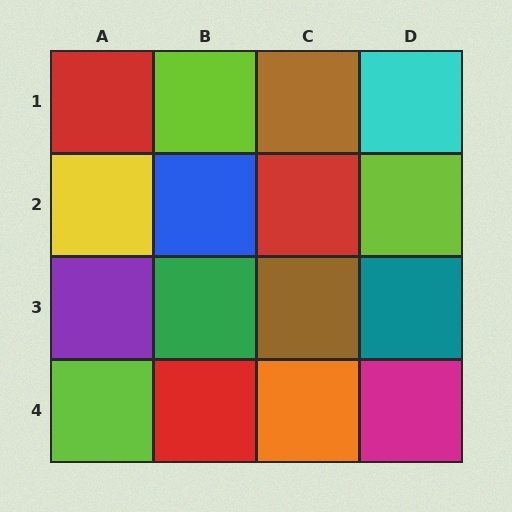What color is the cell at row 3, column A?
Purple.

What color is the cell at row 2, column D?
Lime.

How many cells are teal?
1 cell is teal.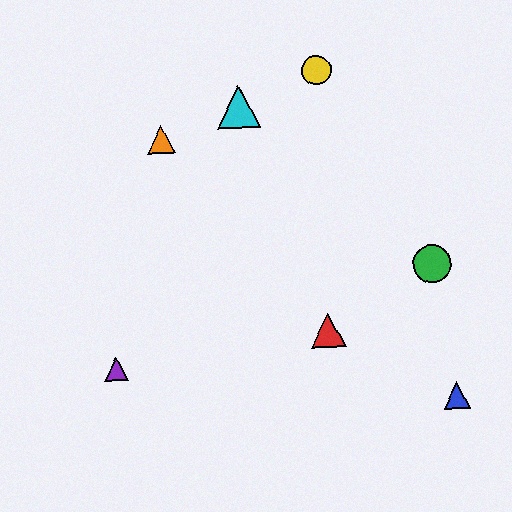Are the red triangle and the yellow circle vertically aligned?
Yes, both are at x≈328.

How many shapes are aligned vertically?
2 shapes (the red triangle, the yellow circle) are aligned vertically.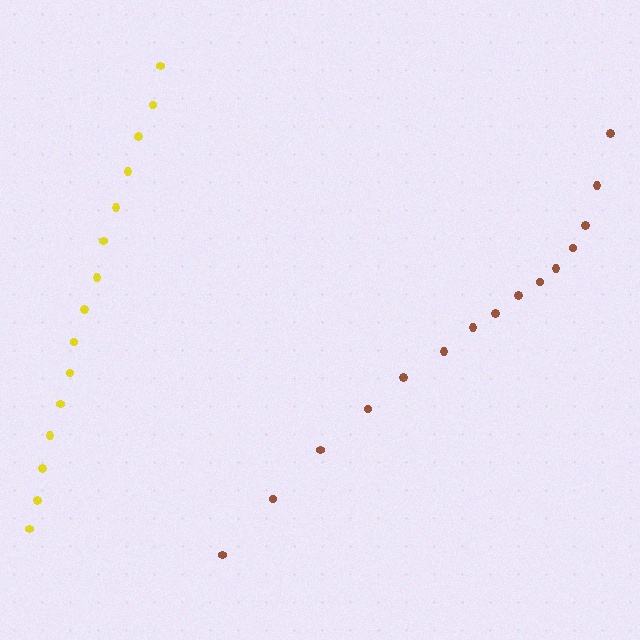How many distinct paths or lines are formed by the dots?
There are 2 distinct paths.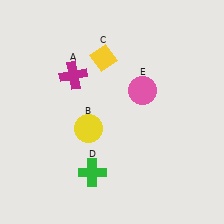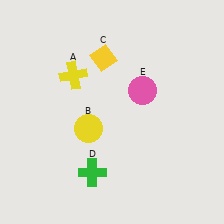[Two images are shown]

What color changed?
The cross (A) changed from magenta in Image 1 to yellow in Image 2.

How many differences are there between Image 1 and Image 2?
There is 1 difference between the two images.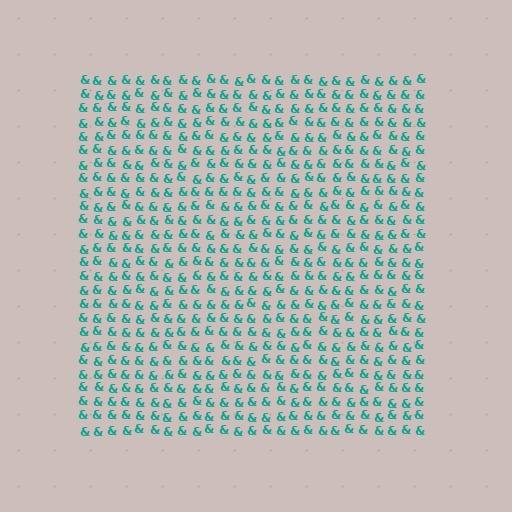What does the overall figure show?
The overall figure shows a square.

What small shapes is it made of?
It is made of small ampersands.